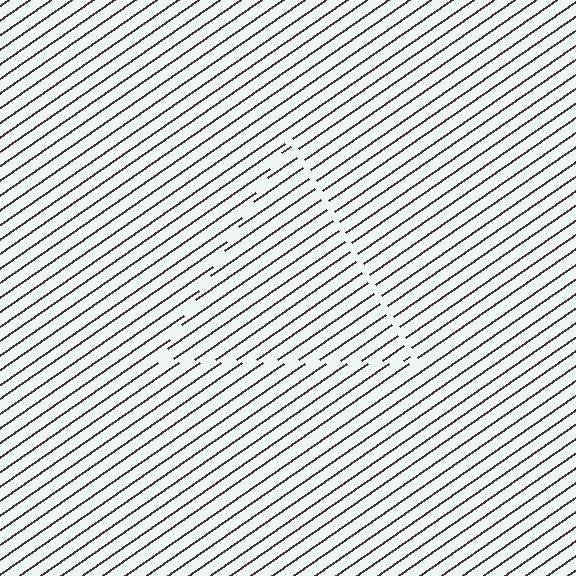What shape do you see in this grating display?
An illusory triangle. The interior of the shape contains the same grating, shifted by half a period — the contour is defined by the phase discontinuity where line-ends from the inner and outer gratings abut.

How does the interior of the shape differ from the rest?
The interior of the shape contains the same grating, shifted by half a period — the contour is defined by the phase discontinuity where line-ends from the inner and outer gratings abut.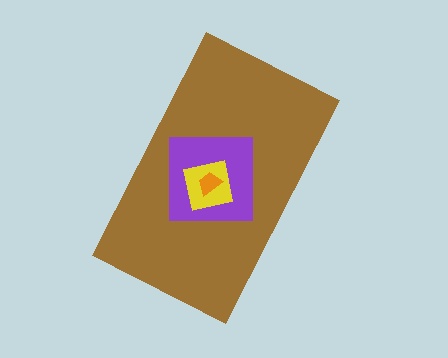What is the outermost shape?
The brown rectangle.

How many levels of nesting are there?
4.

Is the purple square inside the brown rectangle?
Yes.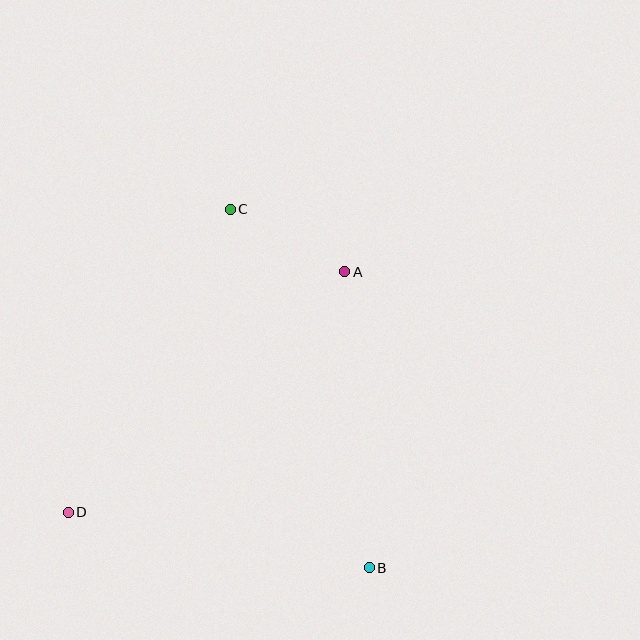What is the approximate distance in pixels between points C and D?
The distance between C and D is approximately 343 pixels.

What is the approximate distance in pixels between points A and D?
The distance between A and D is approximately 366 pixels.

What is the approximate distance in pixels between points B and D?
The distance between B and D is approximately 306 pixels.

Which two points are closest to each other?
Points A and C are closest to each other.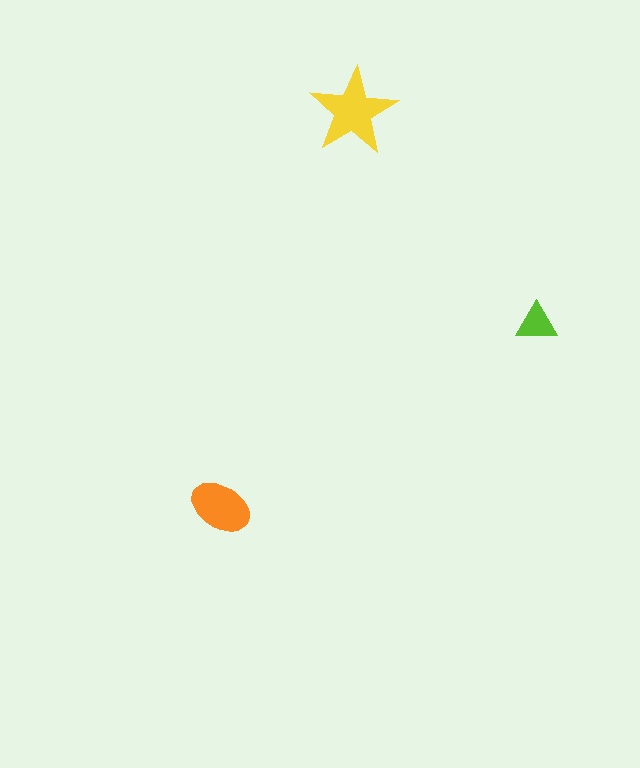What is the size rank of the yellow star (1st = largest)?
1st.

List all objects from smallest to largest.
The lime triangle, the orange ellipse, the yellow star.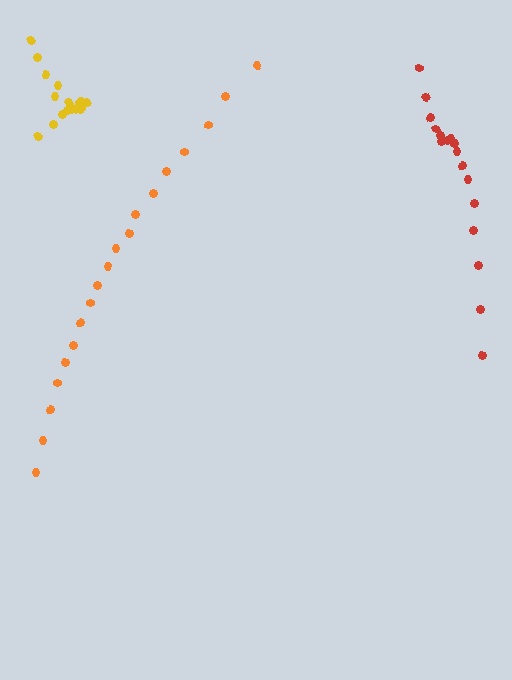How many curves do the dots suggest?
There are 3 distinct paths.